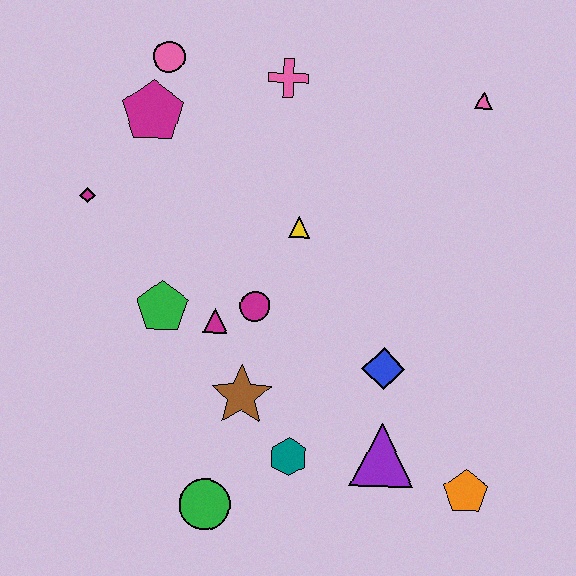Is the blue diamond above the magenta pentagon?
No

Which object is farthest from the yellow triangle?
The orange pentagon is farthest from the yellow triangle.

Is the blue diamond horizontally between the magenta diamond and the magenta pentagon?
No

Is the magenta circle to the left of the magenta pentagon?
No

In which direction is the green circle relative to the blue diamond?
The green circle is to the left of the blue diamond.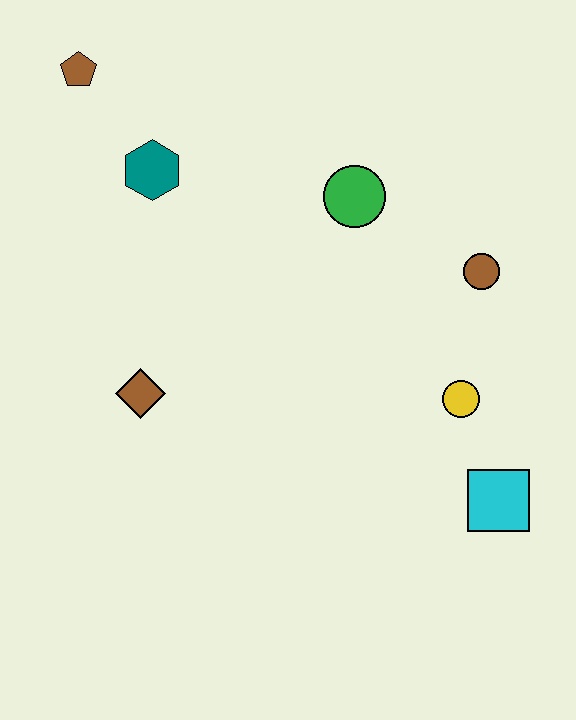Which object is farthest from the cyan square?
The brown pentagon is farthest from the cyan square.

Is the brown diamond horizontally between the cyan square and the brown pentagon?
Yes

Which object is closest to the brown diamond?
The teal hexagon is closest to the brown diamond.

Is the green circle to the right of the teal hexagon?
Yes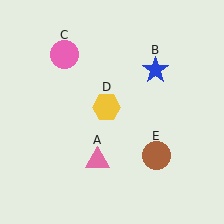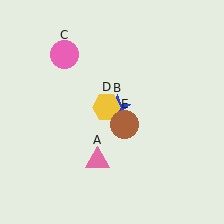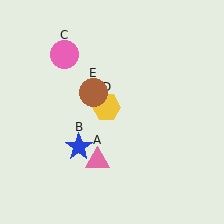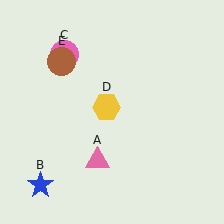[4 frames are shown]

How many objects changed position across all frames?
2 objects changed position: blue star (object B), brown circle (object E).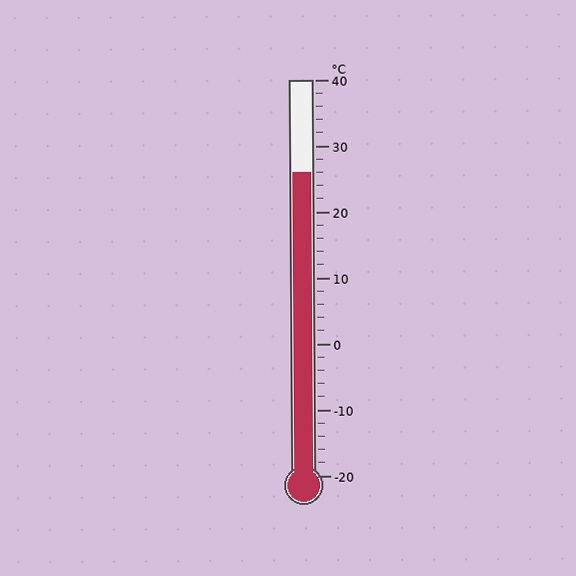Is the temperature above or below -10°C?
The temperature is above -10°C.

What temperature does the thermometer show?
The thermometer shows approximately 26°C.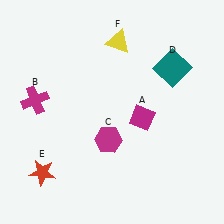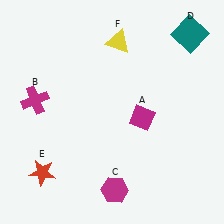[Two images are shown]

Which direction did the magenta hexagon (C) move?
The magenta hexagon (C) moved down.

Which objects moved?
The objects that moved are: the magenta hexagon (C), the teal square (D).